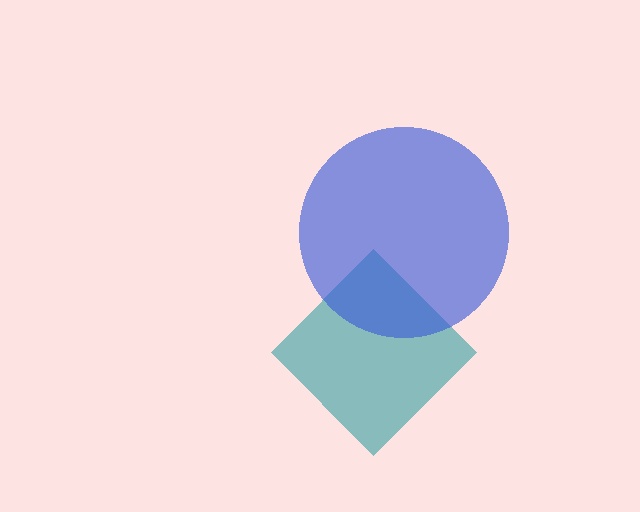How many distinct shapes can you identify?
There are 2 distinct shapes: a teal diamond, a blue circle.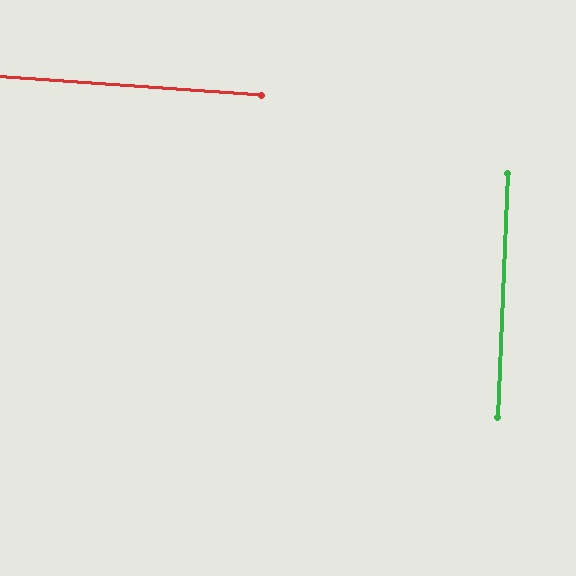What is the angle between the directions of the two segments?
Approximately 88 degrees.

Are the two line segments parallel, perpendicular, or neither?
Perpendicular — they meet at approximately 88°.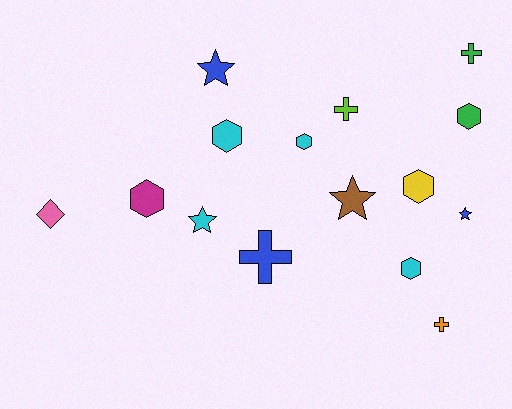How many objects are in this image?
There are 15 objects.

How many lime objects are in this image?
There is 1 lime object.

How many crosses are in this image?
There are 4 crosses.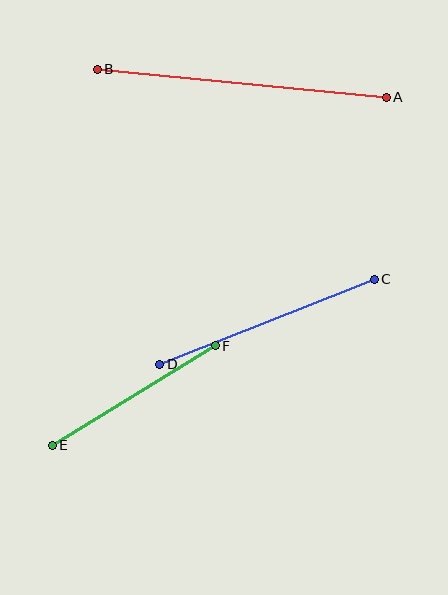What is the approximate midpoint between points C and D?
The midpoint is at approximately (267, 322) pixels.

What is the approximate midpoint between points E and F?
The midpoint is at approximately (134, 396) pixels.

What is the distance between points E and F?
The distance is approximately 191 pixels.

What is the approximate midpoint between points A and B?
The midpoint is at approximately (242, 83) pixels.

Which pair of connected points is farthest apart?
Points A and B are farthest apart.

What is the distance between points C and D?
The distance is approximately 231 pixels.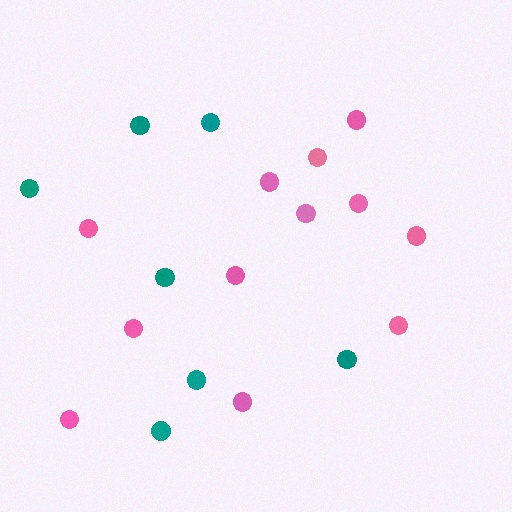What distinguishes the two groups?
There are 2 groups: one group of pink circles (12) and one group of teal circles (7).